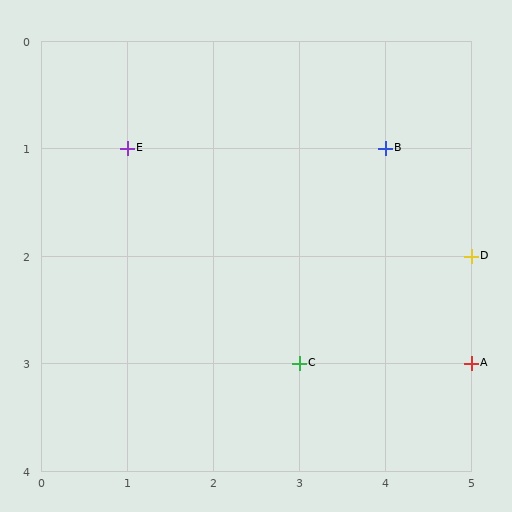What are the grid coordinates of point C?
Point C is at grid coordinates (3, 3).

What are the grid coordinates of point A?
Point A is at grid coordinates (5, 3).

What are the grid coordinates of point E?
Point E is at grid coordinates (1, 1).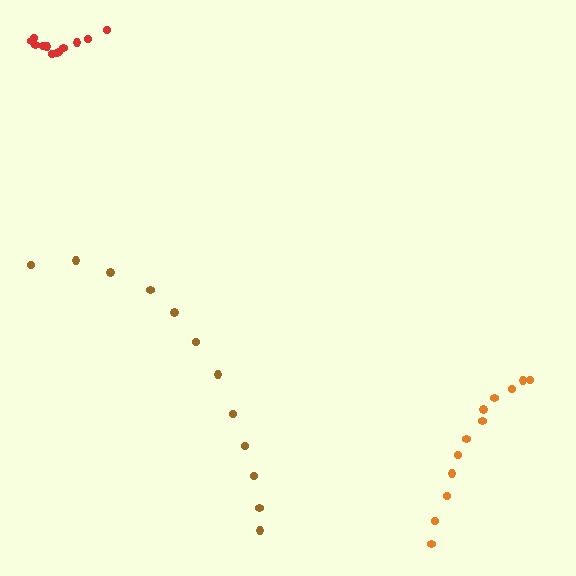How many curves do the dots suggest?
There are 3 distinct paths.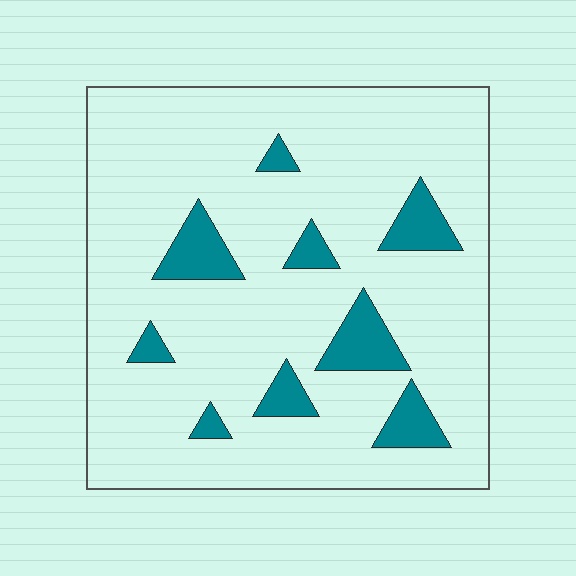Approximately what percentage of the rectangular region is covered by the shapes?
Approximately 15%.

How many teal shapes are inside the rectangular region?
9.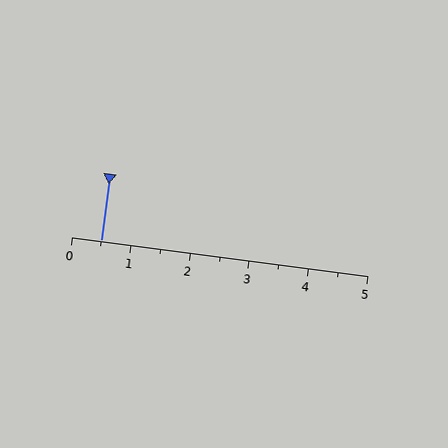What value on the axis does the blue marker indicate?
The marker indicates approximately 0.5.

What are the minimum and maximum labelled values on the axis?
The axis runs from 0 to 5.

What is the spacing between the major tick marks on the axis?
The major ticks are spaced 1 apart.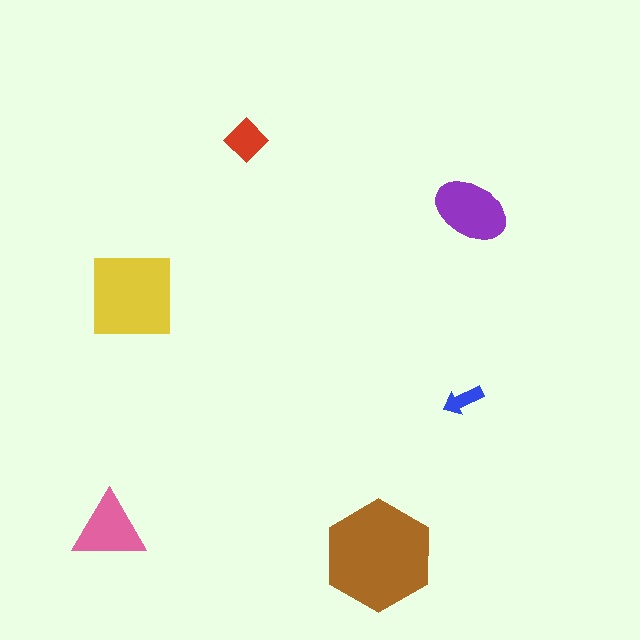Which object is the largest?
The brown hexagon.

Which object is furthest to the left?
The pink triangle is leftmost.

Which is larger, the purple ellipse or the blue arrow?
The purple ellipse.